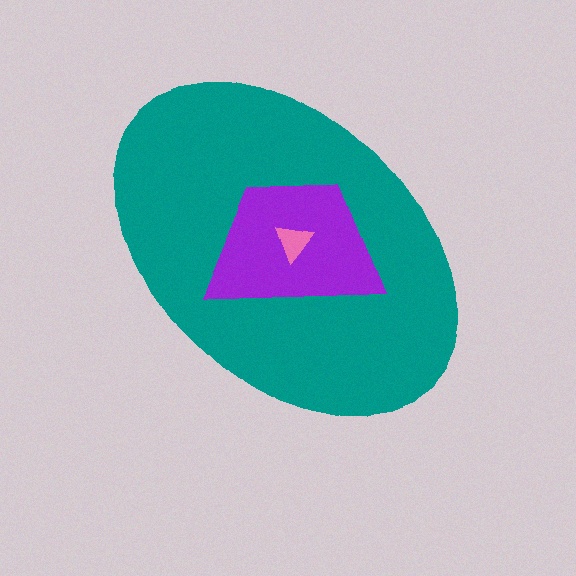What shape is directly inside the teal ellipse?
The purple trapezoid.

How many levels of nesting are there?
3.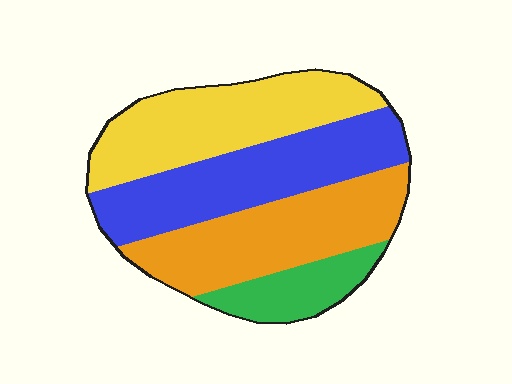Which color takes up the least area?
Green, at roughly 10%.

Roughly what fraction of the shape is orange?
Orange covers 29% of the shape.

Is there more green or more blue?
Blue.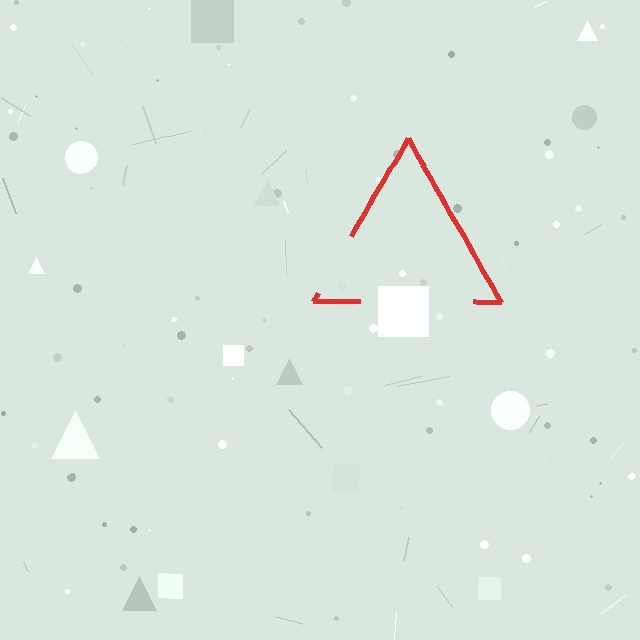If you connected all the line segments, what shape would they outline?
They would outline a triangle.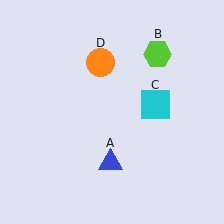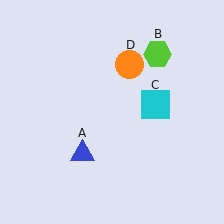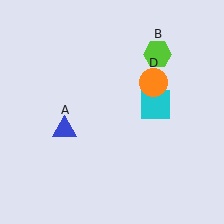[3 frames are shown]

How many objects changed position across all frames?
2 objects changed position: blue triangle (object A), orange circle (object D).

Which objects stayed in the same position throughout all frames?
Lime hexagon (object B) and cyan square (object C) remained stationary.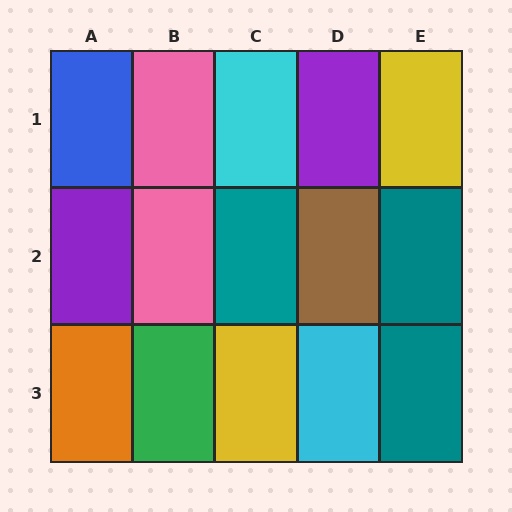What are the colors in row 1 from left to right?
Blue, pink, cyan, purple, yellow.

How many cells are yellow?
2 cells are yellow.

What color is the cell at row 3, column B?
Green.